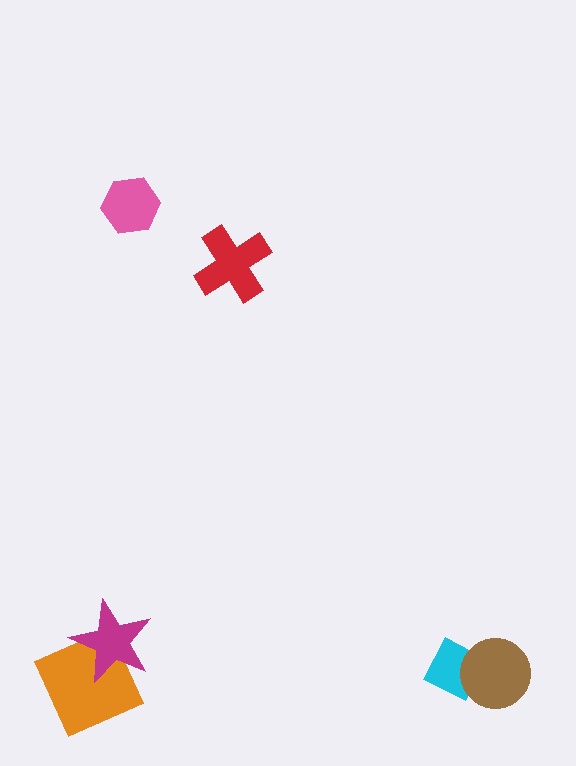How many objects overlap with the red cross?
0 objects overlap with the red cross.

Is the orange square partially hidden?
Yes, it is partially covered by another shape.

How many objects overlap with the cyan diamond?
1 object overlaps with the cyan diamond.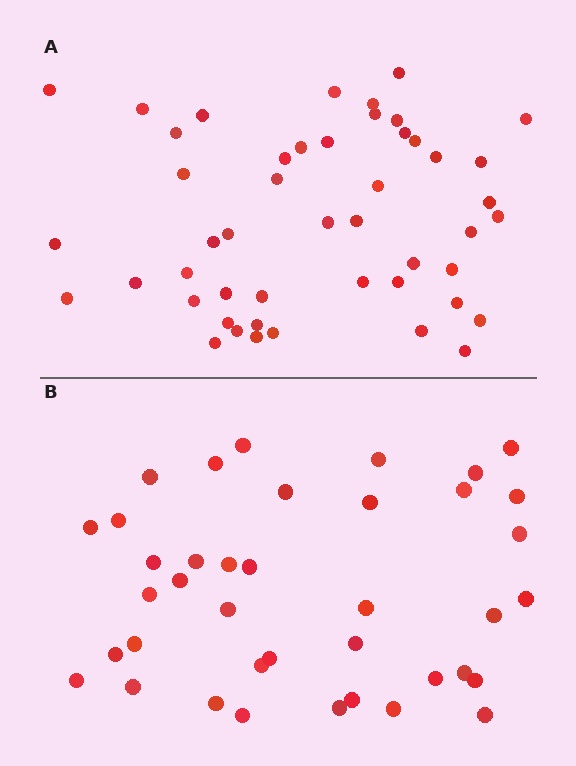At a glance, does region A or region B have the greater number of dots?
Region A (the top region) has more dots.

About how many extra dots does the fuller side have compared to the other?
Region A has roughly 8 or so more dots than region B.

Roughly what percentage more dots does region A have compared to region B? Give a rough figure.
About 25% more.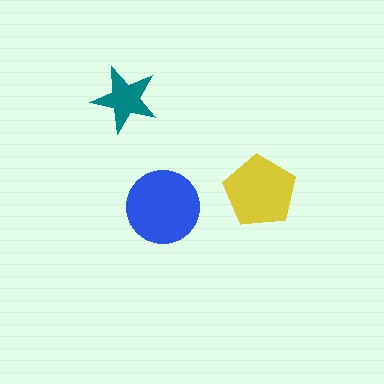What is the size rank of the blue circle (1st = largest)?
1st.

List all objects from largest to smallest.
The blue circle, the yellow pentagon, the teal star.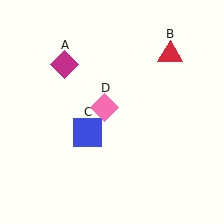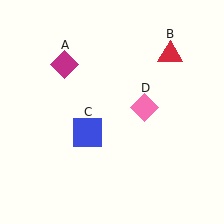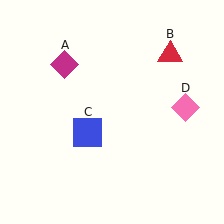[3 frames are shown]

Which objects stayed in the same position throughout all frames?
Magenta diamond (object A) and red triangle (object B) and blue square (object C) remained stationary.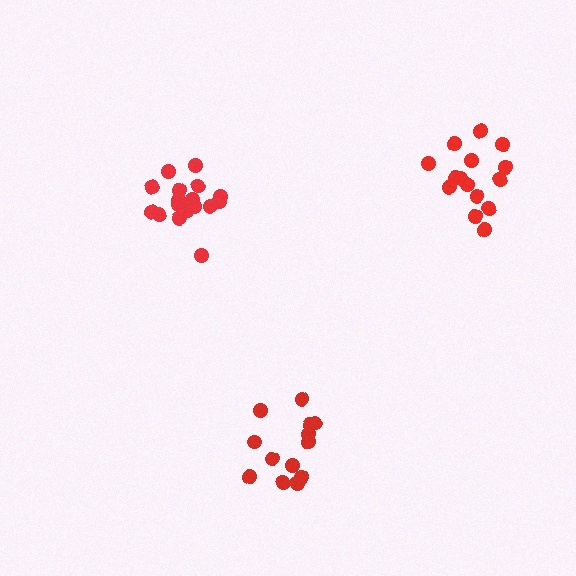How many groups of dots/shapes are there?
There are 3 groups.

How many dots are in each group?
Group 1: 13 dots, Group 2: 18 dots, Group 3: 15 dots (46 total).